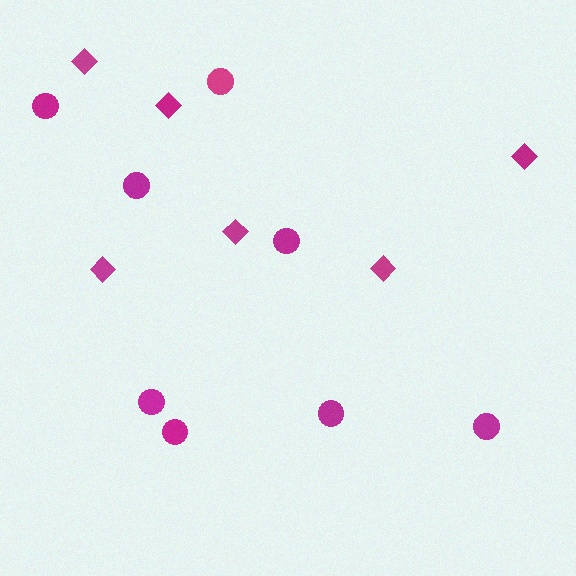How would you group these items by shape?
There are 2 groups: one group of circles (8) and one group of diamonds (6).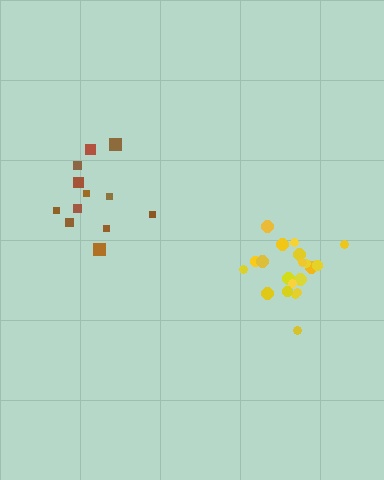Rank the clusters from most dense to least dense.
yellow, brown.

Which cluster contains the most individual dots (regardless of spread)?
Yellow (20).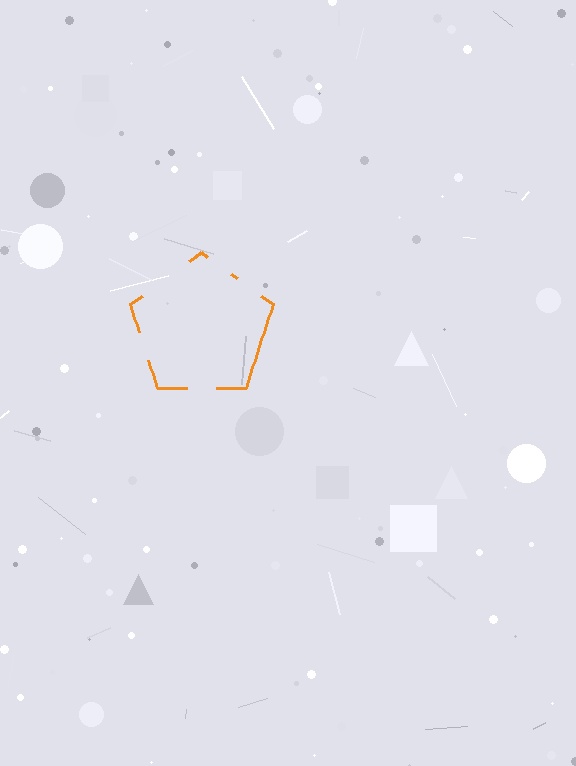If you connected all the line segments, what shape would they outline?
They would outline a pentagon.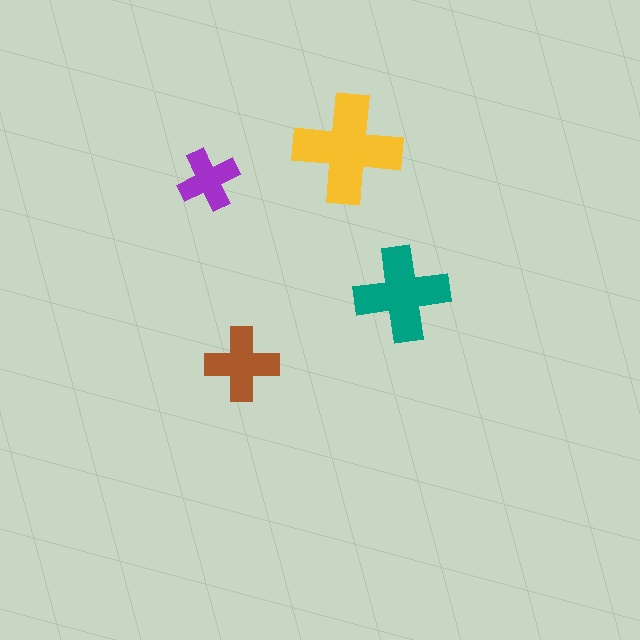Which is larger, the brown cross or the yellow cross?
The yellow one.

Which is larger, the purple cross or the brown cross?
The brown one.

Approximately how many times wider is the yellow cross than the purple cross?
About 2 times wider.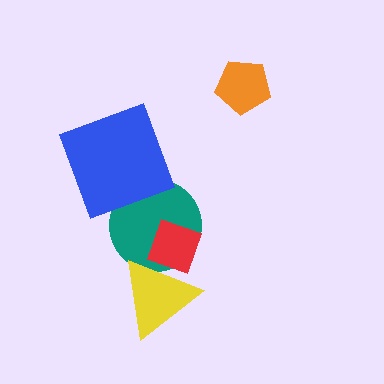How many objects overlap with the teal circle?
3 objects overlap with the teal circle.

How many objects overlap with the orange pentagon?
0 objects overlap with the orange pentagon.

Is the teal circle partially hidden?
Yes, it is partially covered by another shape.